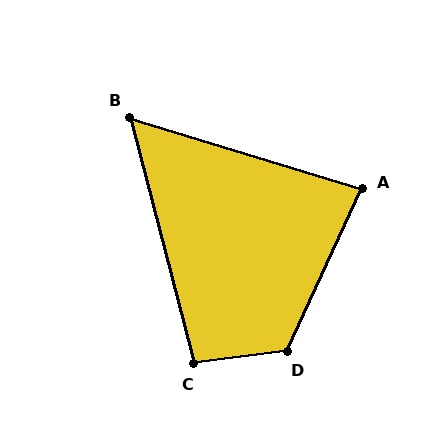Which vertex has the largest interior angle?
D, at approximately 121 degrees.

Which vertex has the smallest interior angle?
B, at approximately 59 degrees.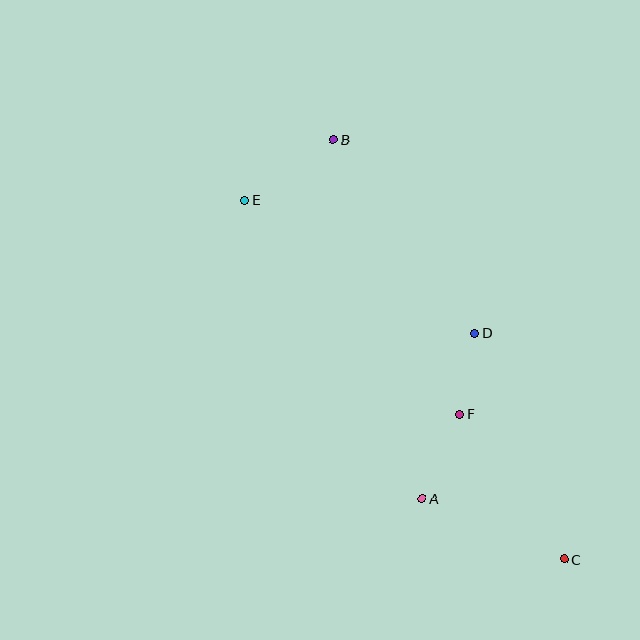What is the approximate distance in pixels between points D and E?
The distance between D and E is approximately 266 pixels.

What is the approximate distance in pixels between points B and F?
The distance between B and F is approximately 302 pixels.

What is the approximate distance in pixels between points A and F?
The distance between A and F is approximately 92 pixels.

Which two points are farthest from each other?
Points C and E are farthest from each other.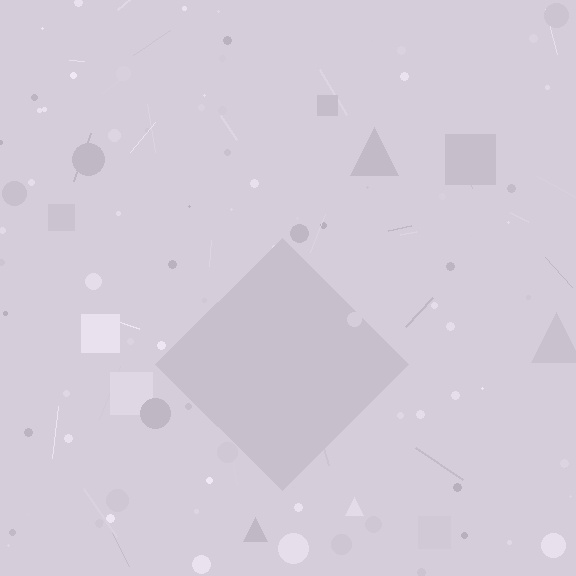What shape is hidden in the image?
A diamond is hidden in the image.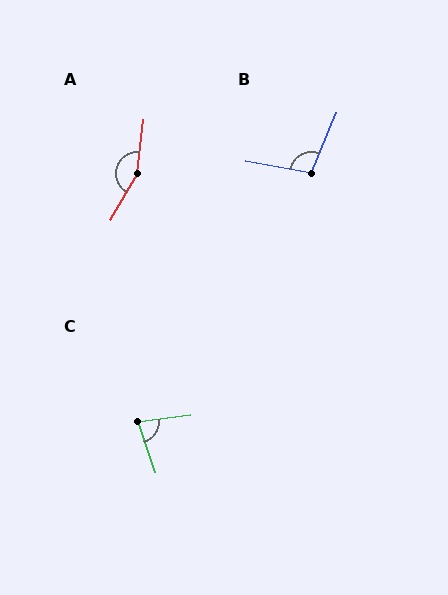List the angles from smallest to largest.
C (79°), B (103°), A (157°).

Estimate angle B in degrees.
Approximately 103 degrees.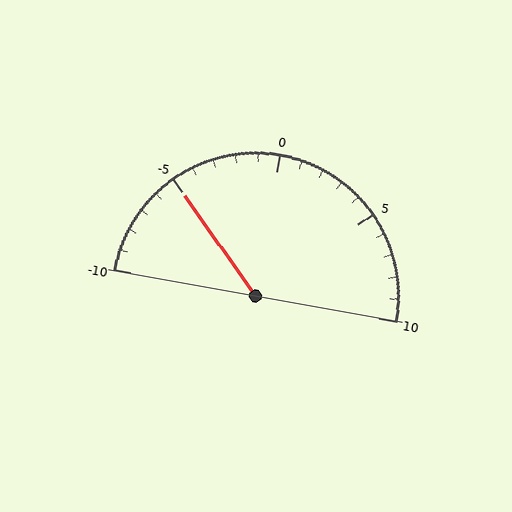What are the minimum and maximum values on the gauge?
The gauge ranges from -10 to 10.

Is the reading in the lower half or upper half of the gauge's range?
The reading is in the lower half of the range (-10 to 10).